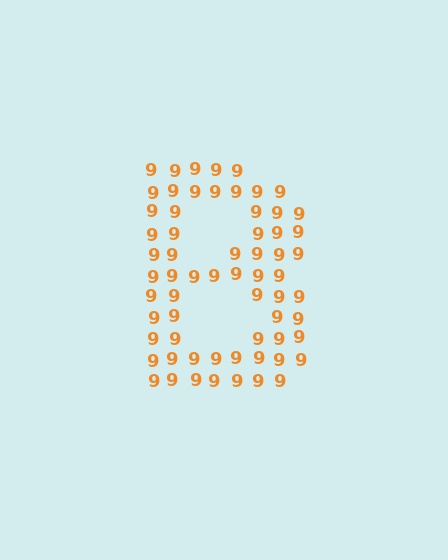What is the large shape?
The large shape is the letter B.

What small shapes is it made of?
It is made of small digit 9's.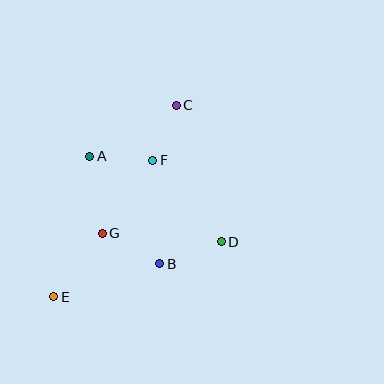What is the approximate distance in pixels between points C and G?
The distance between C and G is approximately 148 pixels.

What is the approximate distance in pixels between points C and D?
The distance between C and D is approximately 144 pixels.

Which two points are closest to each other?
Points C and F are closest to each other.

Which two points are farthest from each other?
Points C and E are farthest from each other.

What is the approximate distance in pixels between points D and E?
The distance between D and E is approximately 177 pixels.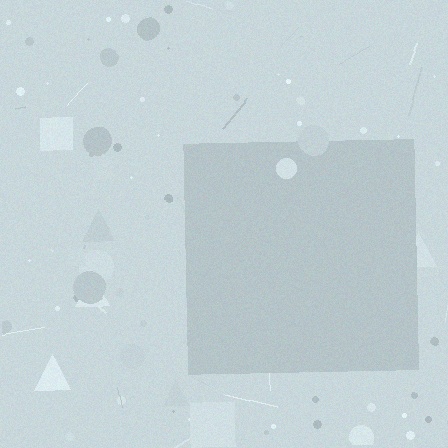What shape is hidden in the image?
A square is hidden in the image.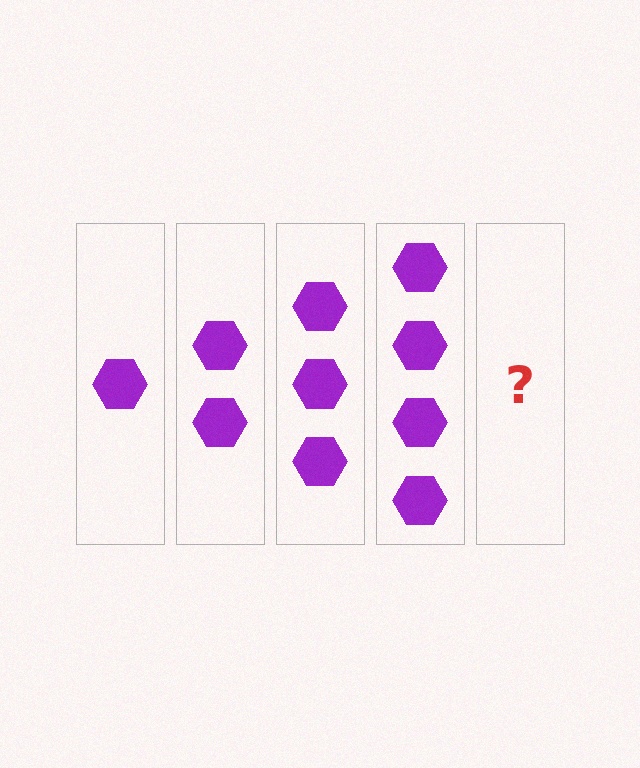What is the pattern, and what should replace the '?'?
The pattern is that each step adds one more hexagon. The '?' should be 5 hexagons.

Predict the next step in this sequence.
The next step is 5 hexagons.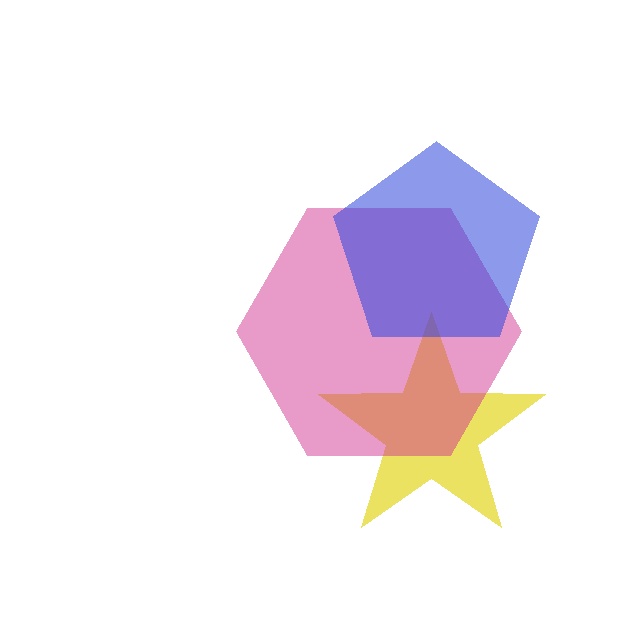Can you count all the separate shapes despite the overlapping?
Yes, there are 3 separate shapes.